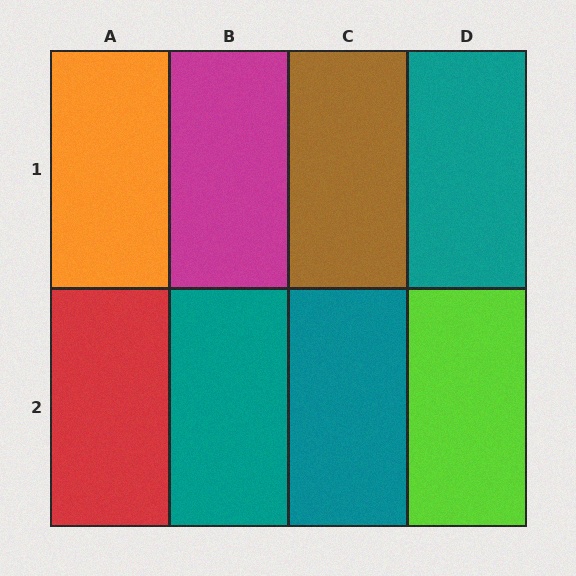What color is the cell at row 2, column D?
Lime.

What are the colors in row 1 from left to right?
Orange, magenta, brown, teal.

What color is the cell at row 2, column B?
Teal.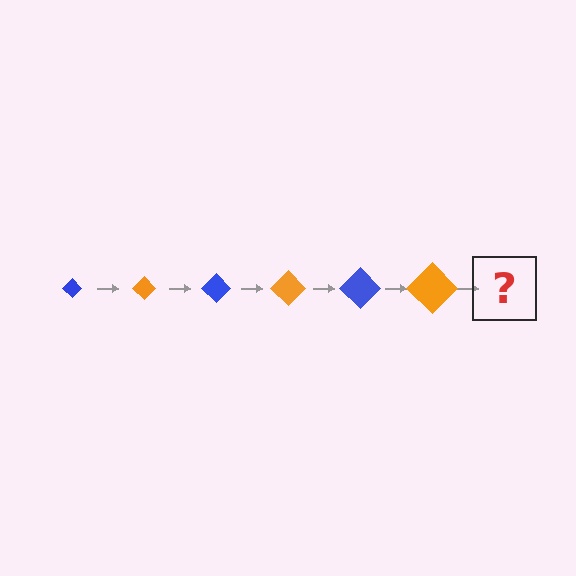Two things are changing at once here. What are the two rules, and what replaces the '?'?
The two rules are that the diamond grows larger each step and the color cycles through blue and orange. The '?' should be a blue diamond, larger than the previous one.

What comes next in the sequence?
The next element should be a blue diamond, larger than the previous one.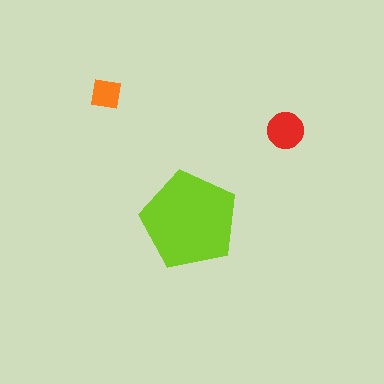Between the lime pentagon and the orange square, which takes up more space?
The lime pentagon.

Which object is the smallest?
The orange square.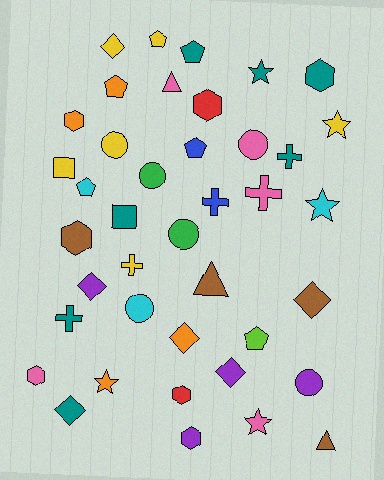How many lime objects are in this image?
There is 1 lime object.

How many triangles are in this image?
There are 3 triangles.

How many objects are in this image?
There are 40 objects.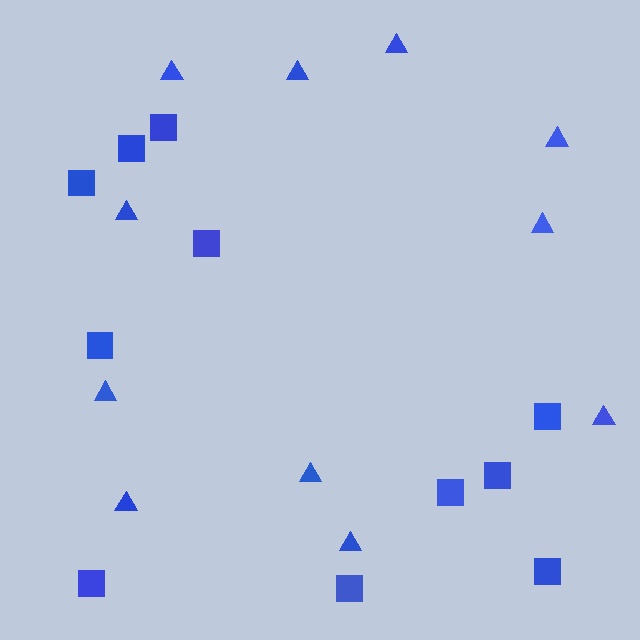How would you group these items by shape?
There are 2 groups: one group of triangles (11) and one group of squares (11).